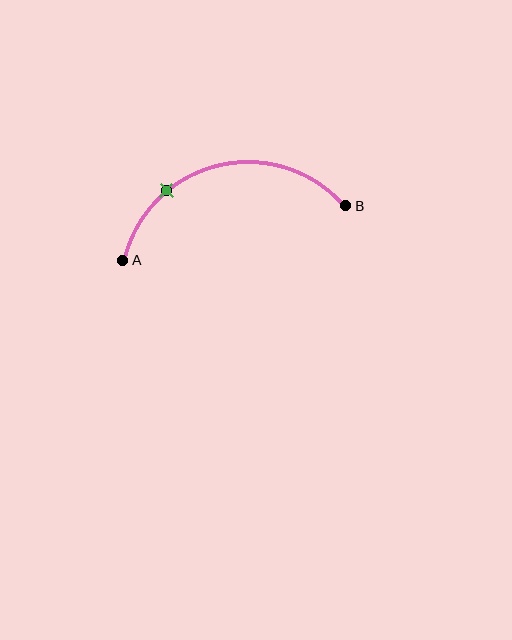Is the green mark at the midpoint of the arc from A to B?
No. The green mark lies on the arc but is closer to endpoint A. The arc midpoint would be at the point on the curve equidistant along the arc from both A and B.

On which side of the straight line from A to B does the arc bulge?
The arc bulges above the straight line connecting A and B.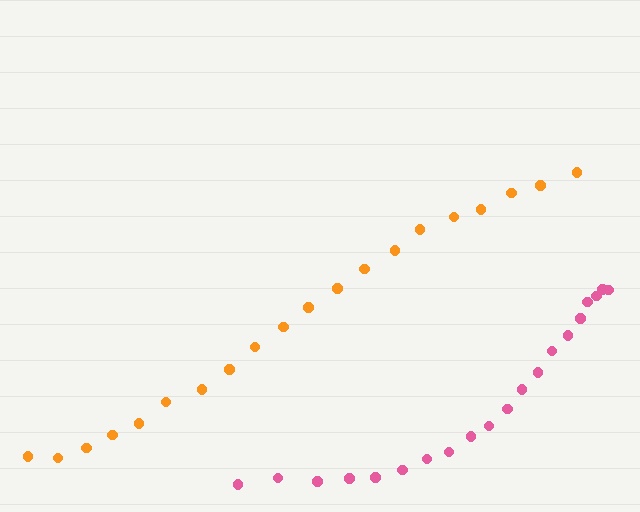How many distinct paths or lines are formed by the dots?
There are 2 distinct paths.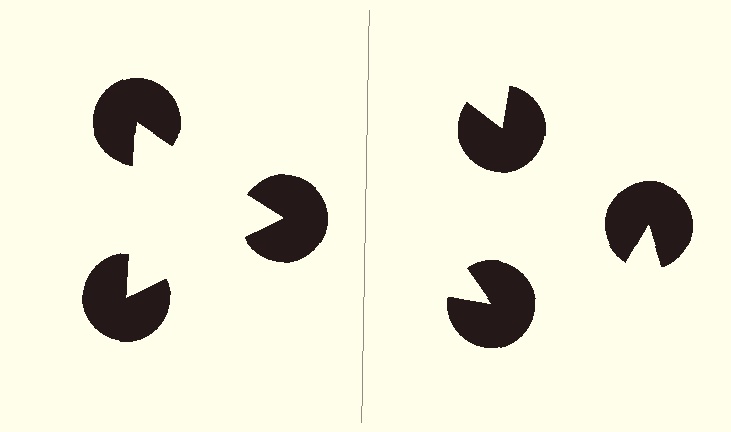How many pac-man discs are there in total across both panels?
6 — 3 on each side.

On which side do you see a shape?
An illusory triangle appears on the left side. On the right side the wedge cuts are rotated, so no coherent shape forms.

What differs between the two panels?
The pac-man discs are positioned identically on both sides; only the wedge orientations differ. On the left they align to a triangle; on the right they are misaligned.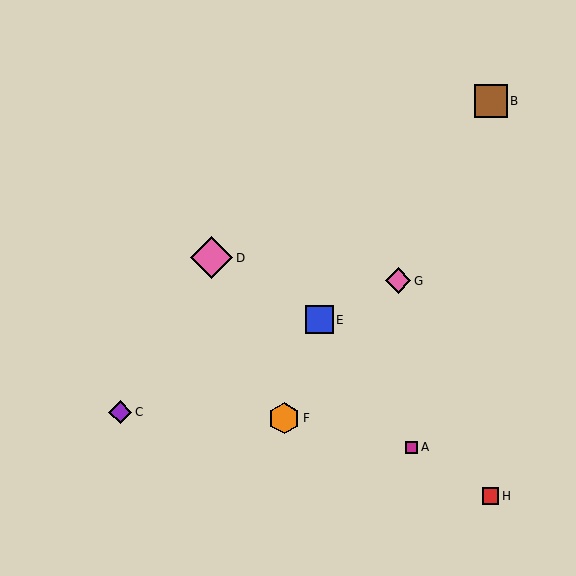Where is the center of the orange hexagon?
The center of the orange hexagon is at (284, 418).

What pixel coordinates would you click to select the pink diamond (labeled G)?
Click at (398, 281) to select the pink diamond G.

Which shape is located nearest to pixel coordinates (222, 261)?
The pink diamond (labeled D) at (212, 258) is nearest to that location.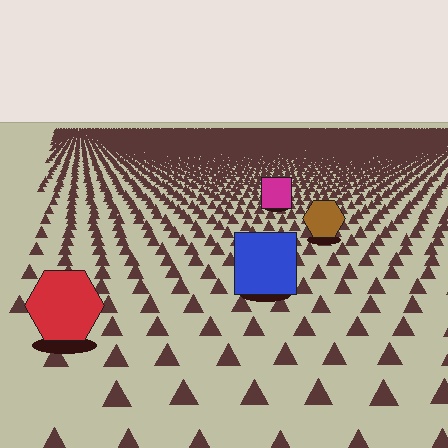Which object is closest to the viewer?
The red hexagon is closest. The texture marks near it are larger and more spread out.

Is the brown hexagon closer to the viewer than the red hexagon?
No. The red hexagon is closer — you can tell from the texture gradient: the ground texture is coarser near it.